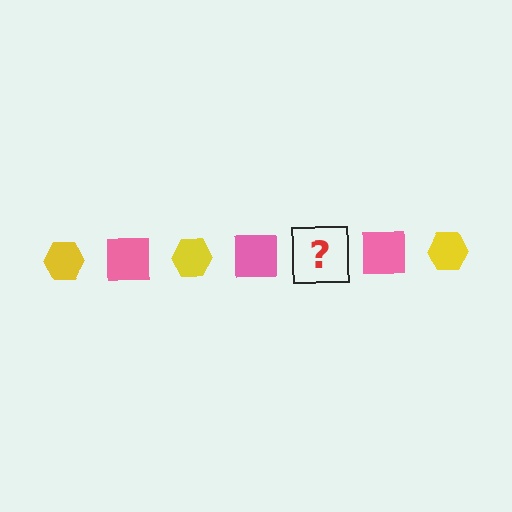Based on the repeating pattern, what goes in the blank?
The blank should be a yellow hexagon.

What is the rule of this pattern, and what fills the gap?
The rule is that the pattern alternates between yellow hexagon and pink square. The gap should be filled with a yellow hexagon.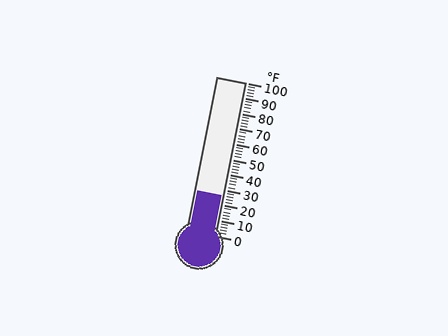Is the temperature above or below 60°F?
The temperature is below 60°F.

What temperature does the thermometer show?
The thermometer shows approximately 26°F.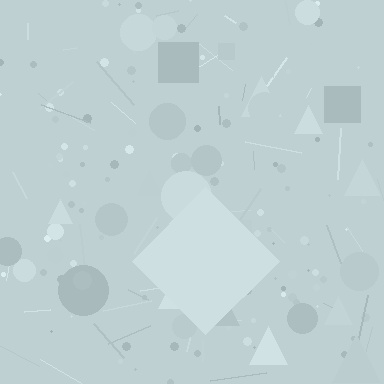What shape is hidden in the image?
A diamond is hidden in the image.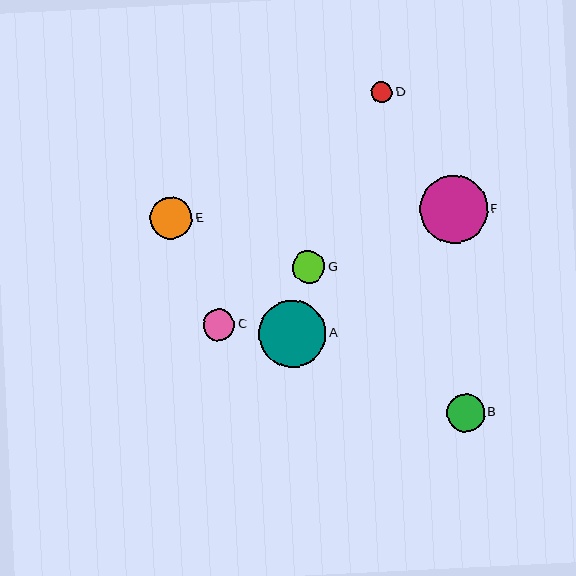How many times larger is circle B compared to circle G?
Circle B is approximately 1.2 times the size of circle G.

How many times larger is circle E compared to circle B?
Circle E is approximately 1.1 times the size of circle B.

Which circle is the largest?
Circle F is the largest with a size of approximately 68 pixels.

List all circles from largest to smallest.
From largest to smallest: F, A, E, B, G, C, D.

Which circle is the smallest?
Circle D is the smallest with a size of approximately 21 pixels.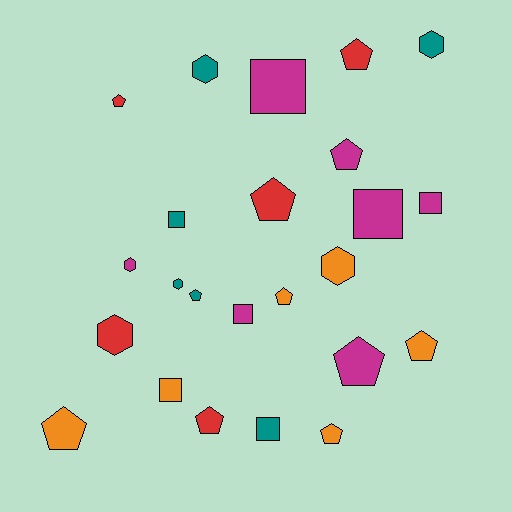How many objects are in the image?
There are 24 objects.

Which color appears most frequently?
Magenta, with 7 objects.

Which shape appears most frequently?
Pentagon, with 11 objects.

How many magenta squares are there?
There are 4 magenta squares.